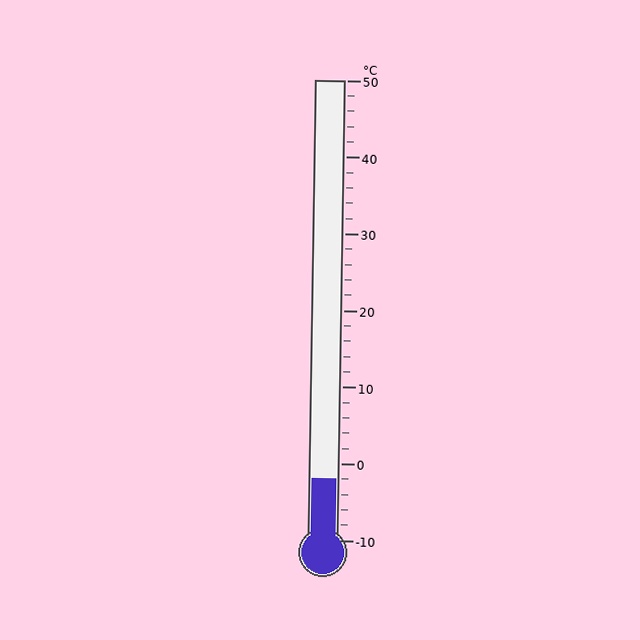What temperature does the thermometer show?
The thermometer shows approximately -2°C.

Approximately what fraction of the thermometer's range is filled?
The thermometer is filled to approximately 15% of its range.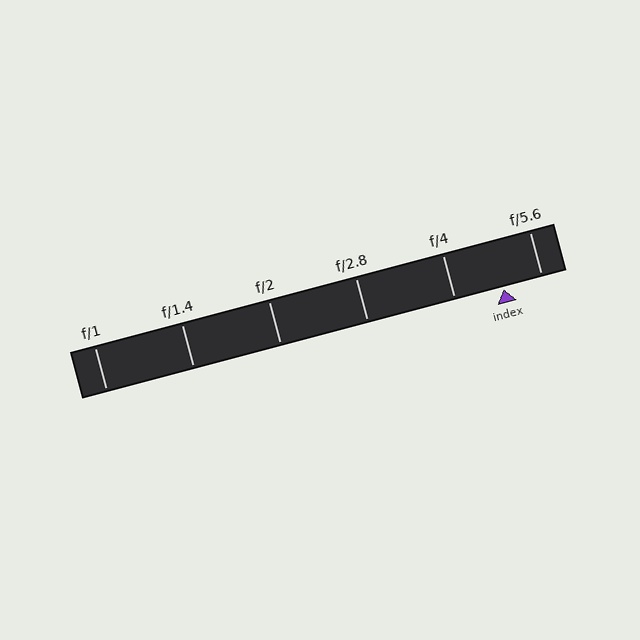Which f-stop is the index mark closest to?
The index mark is closest to f/5.6.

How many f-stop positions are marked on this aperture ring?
There are 6 f-stop positions marked.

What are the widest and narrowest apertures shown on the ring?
The widest aperture shown is f/1 and the narrowest is f/5.6.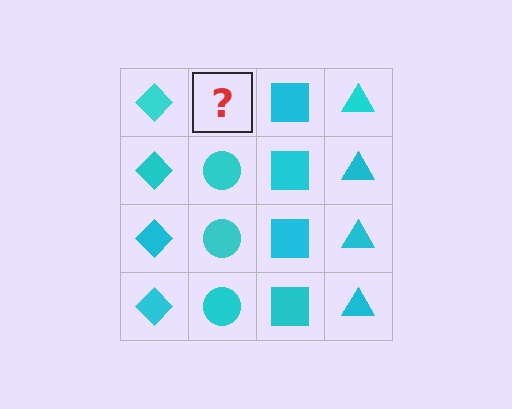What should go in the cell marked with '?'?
The missing cell should contain a cyan circle.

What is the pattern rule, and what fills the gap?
The rule is that each column has a consistent shape. The gap should be filled with a cyan circle.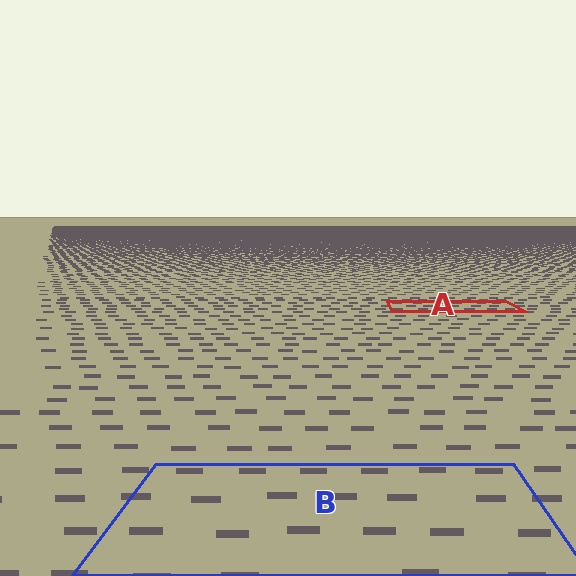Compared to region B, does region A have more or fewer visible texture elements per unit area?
Region A has more texture elements per unit area — they are packed more densely because it is farther away.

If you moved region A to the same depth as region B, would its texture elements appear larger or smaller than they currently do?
They would appear larger. At a closer depth, the same texture elements are projected at a bigger on-screen size.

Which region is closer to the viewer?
Region B is closer. The texture elements there are larger and more spread out.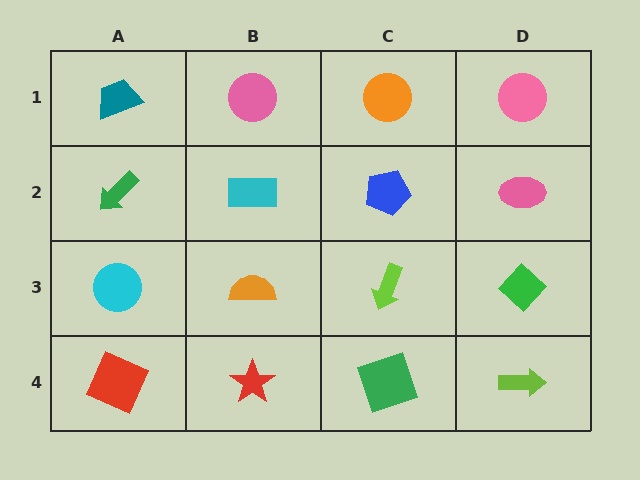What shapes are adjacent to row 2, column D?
A pink circle (row 1, column D), a green diamond (row 3, column D), a blue pentagon (row 2, column C).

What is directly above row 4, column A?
A cyan circle.